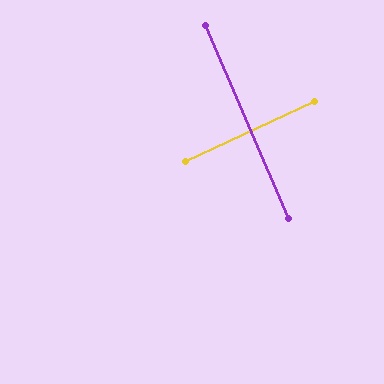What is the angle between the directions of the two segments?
Approximately 89 degrees.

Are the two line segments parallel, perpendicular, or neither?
Perpendicular — they meet at approximately 89°.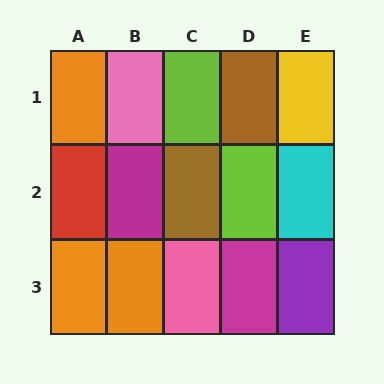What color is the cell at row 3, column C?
Pink.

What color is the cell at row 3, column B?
Orange.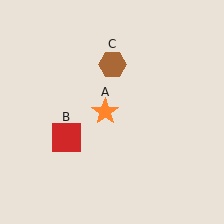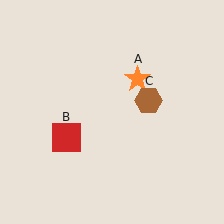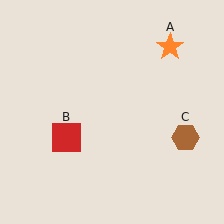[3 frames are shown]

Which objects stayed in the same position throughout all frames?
Red square (object B) remained stationary.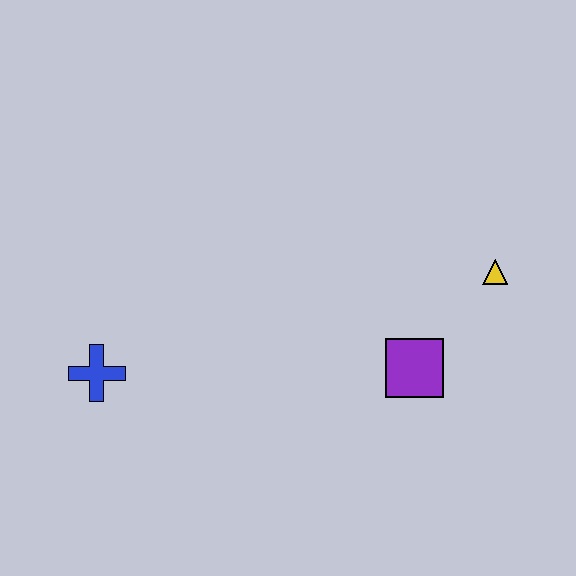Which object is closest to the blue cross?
The purple square is closest to the blue cross.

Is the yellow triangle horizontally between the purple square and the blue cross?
No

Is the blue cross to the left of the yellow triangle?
Yes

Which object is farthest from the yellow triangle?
The blue cross is farthest from the yellow triangle.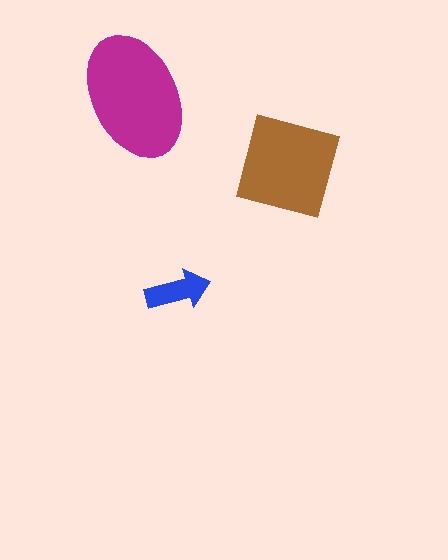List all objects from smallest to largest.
The blue arrow, the brown square, the magenta ellipse.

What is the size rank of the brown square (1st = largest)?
2nd.